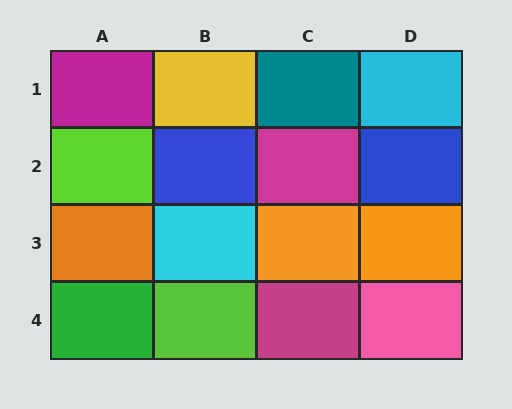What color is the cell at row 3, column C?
Orange.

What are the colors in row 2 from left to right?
Lime, blue, magenta, blue.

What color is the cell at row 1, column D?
Cyan.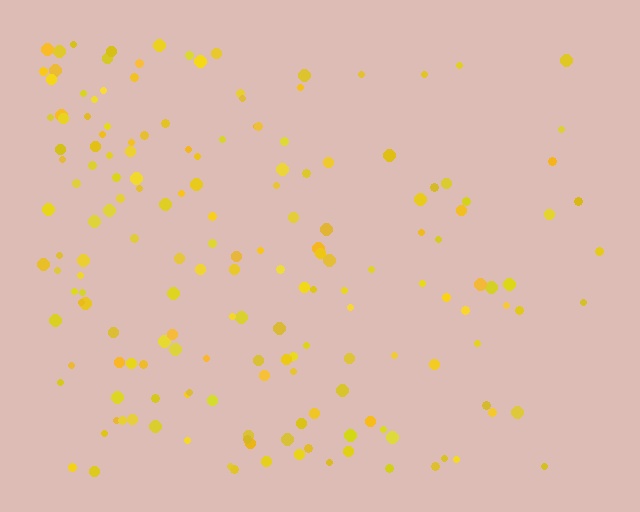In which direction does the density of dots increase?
From right to left, with the left side densest.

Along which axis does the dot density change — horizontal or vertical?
Horizontal.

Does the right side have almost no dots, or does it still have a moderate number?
Still a moderate number, just noticeably fewer than the left.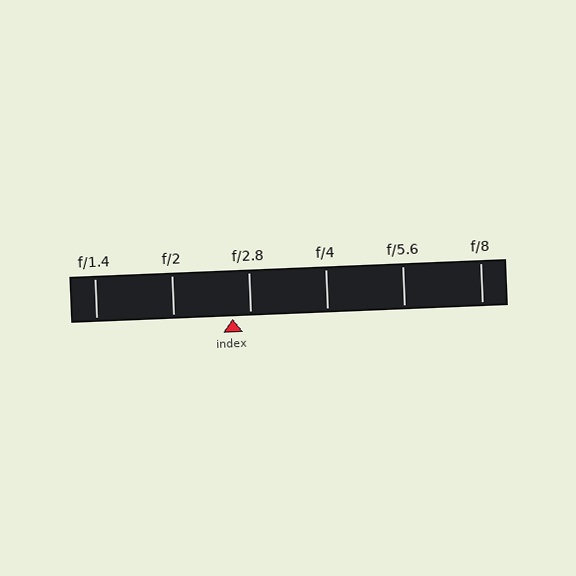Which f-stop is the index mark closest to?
The index mark is closest to f/2.8.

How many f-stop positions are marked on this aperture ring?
There are 6 f-stop positions marked.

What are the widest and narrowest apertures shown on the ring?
The widest aperture shown is f/1.4 and the narrowest is f/8.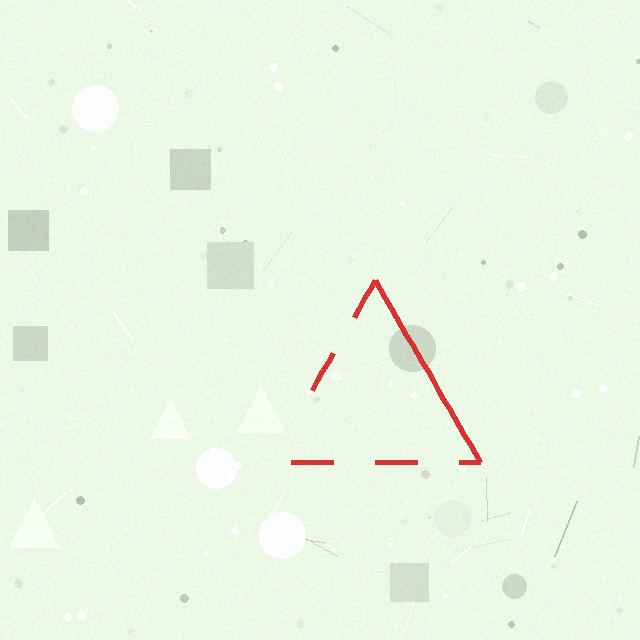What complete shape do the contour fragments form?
The contour fragments form a triangle.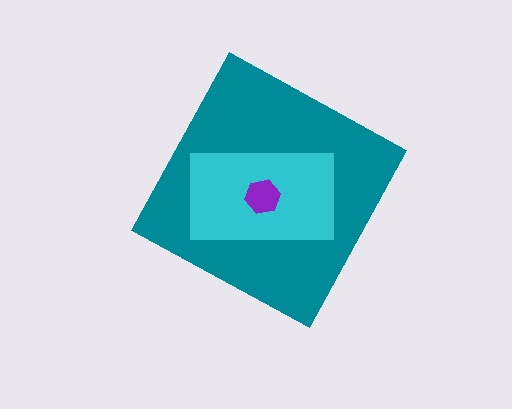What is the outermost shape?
The teal diamond.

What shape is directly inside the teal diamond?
The cyan rectangle.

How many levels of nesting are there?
3.